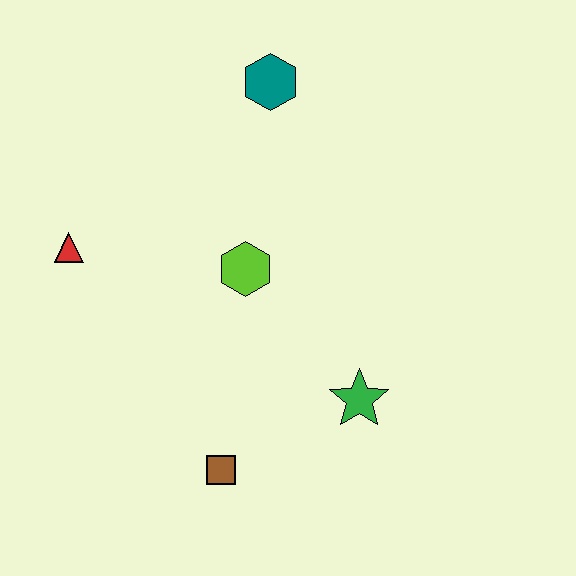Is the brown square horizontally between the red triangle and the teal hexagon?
Yes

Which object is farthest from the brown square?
The teal hexagon is farthest from the brown square.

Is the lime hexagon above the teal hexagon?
No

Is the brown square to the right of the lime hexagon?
No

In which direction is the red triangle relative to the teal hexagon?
The red triangle is to the left of the teal hexagon.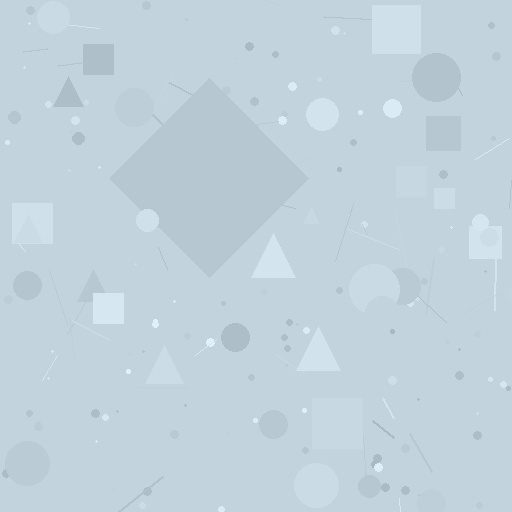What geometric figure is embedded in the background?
A diamond is embedded in the background.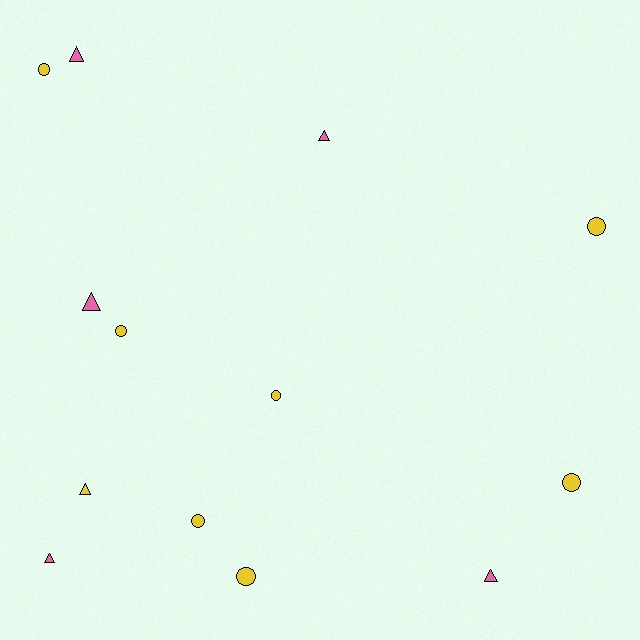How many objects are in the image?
There are 13 objects.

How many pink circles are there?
There are no pink circles.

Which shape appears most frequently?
Circle, with 7 objects.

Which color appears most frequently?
Yellow, with 8 objects.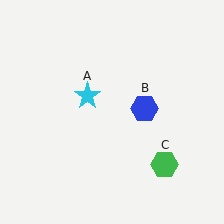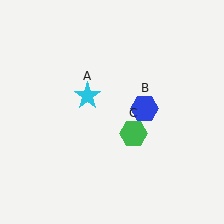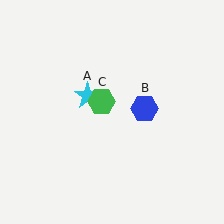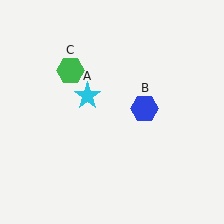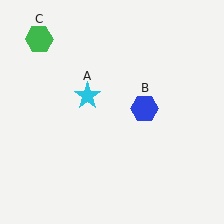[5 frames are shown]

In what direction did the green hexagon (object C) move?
The green hexagon (object C) moved up and to the left.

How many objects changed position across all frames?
1 object changed position: green hexagon (object C).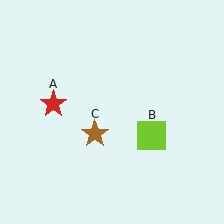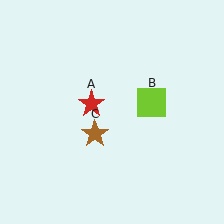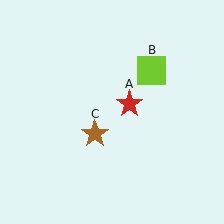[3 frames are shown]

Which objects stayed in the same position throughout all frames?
Brown star (object C) remained stationary.